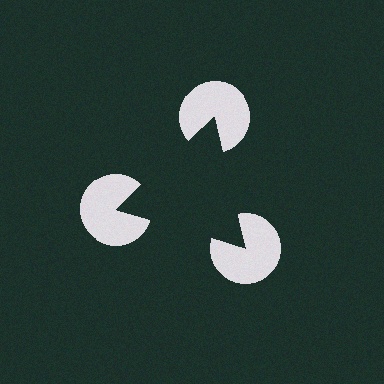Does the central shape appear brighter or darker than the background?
It typically appears slightly darker than the background, even though no actual brightness change is drawn.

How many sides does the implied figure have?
3 sides.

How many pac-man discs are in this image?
There are 3 — one at each vertex of the illusory triangle.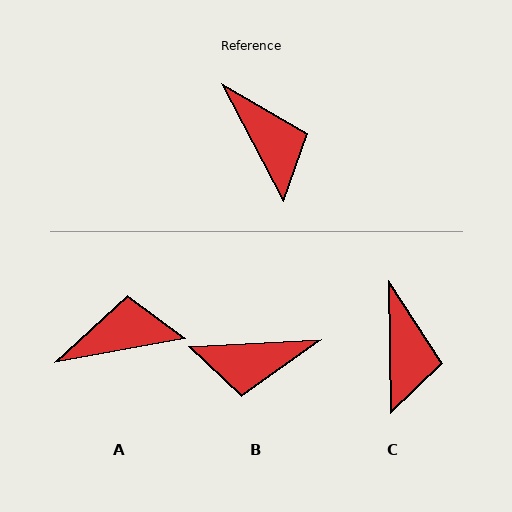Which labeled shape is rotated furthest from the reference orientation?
B, about 114 degrees away.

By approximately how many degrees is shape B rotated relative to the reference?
Approximately 114 degrees clockwise.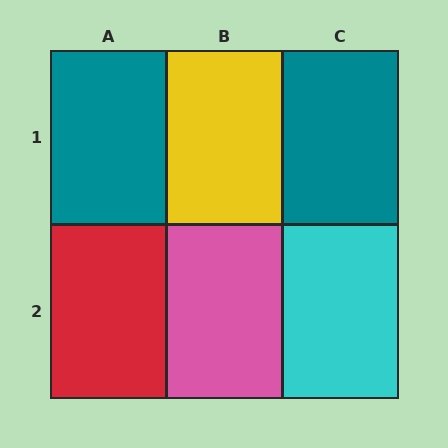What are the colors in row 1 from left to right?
Teal, yellow, teal.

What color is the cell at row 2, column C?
Cyan.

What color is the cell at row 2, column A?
Red.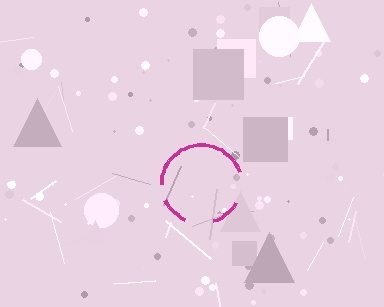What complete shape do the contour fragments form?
The contour fragments form a circle.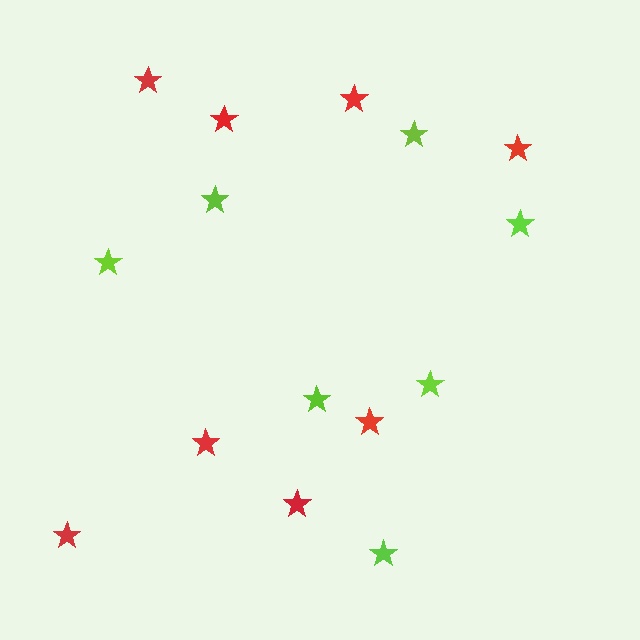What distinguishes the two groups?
There are 2 groups: one group of red stars (8) and one group of lime stars (7).